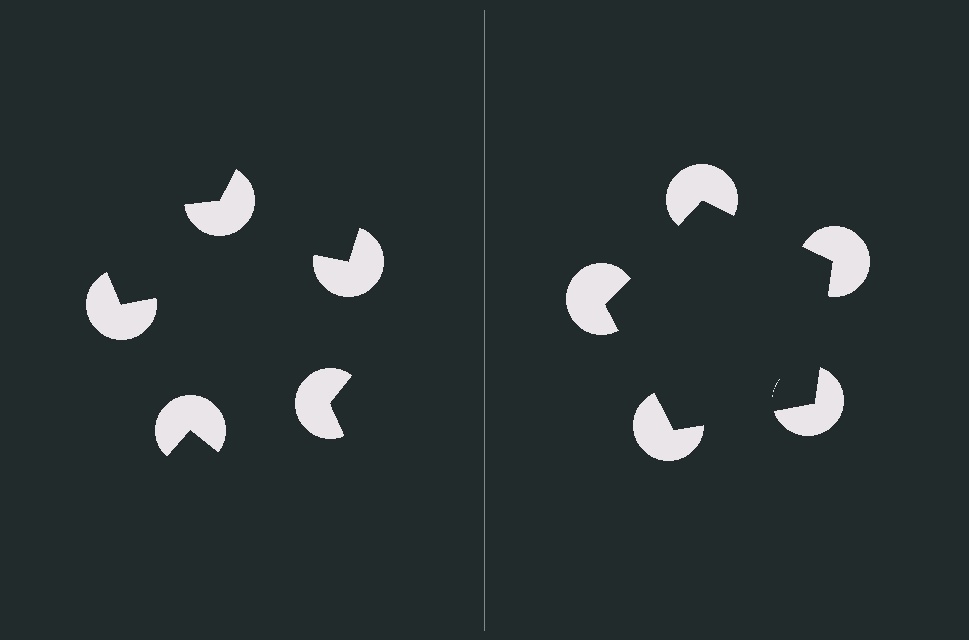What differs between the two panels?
The pac-man discs are positioned identically on both sides; only the wedge orientations differ. On the right they align to a pentagon; on the left they are misaligned.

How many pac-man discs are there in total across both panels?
10 — 5 on each side.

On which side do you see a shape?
An illusory pentagon appears on the right side. On the left side the wedge cuts are rotated, so no coherent shape forms.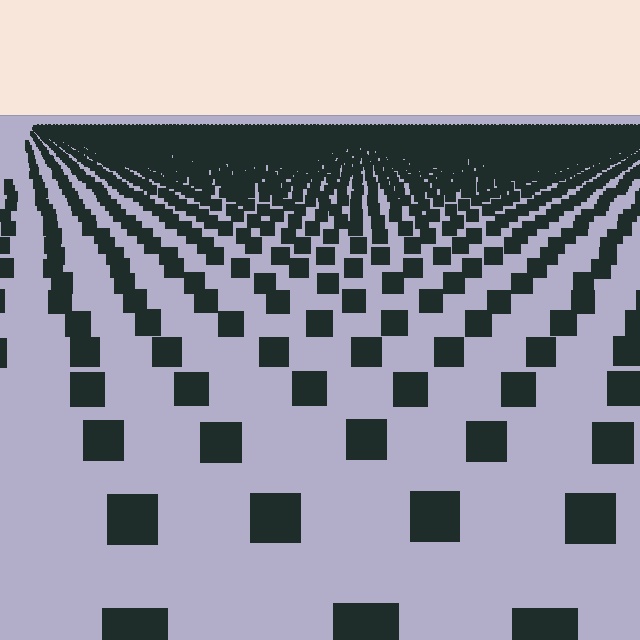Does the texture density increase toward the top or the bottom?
Density increases toward the top.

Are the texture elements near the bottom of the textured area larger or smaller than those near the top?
Larger. Near the bottom, elements are closer to the viewer and appear at a bigger on-screen size.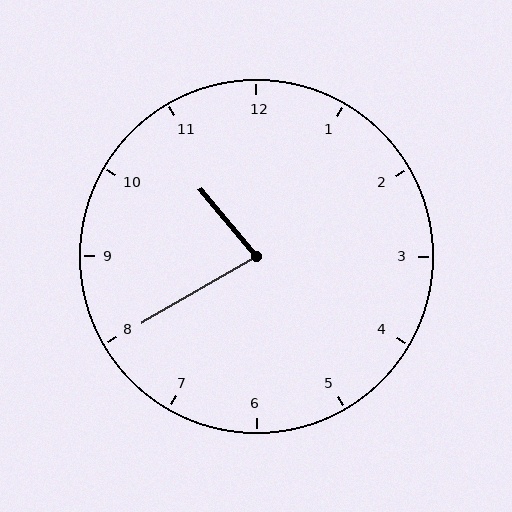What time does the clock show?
10:40.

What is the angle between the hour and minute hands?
Approximately 80 degrees.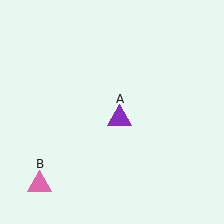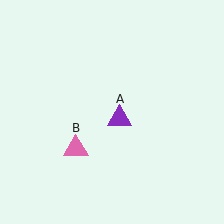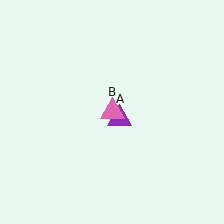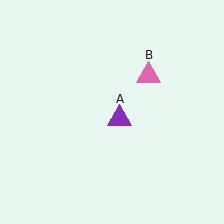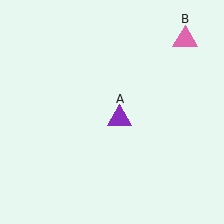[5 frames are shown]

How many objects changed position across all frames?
1 object changed position: pink triangle (object B).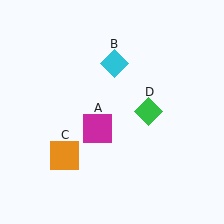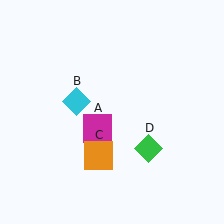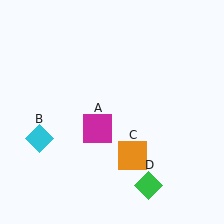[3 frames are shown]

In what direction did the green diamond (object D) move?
The green diamond (object D) moved down.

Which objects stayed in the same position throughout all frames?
Magenta square (object A) remained stationary.